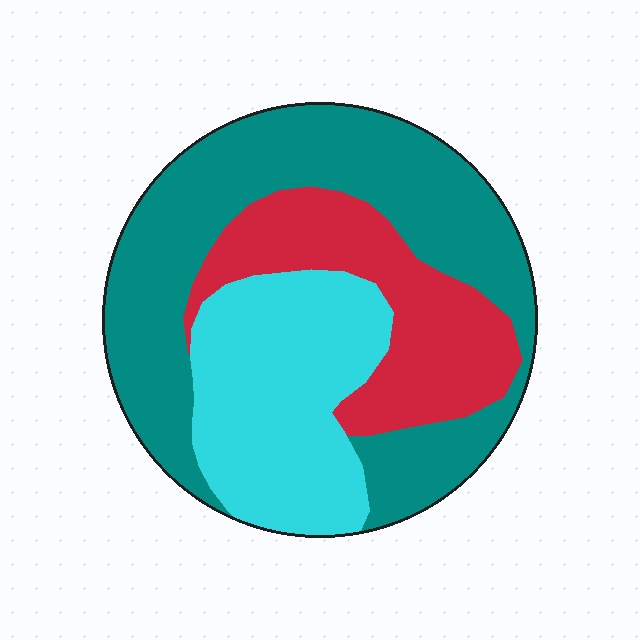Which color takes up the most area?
Teal, at roughly 50%.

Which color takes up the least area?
Red, at roughly 25%.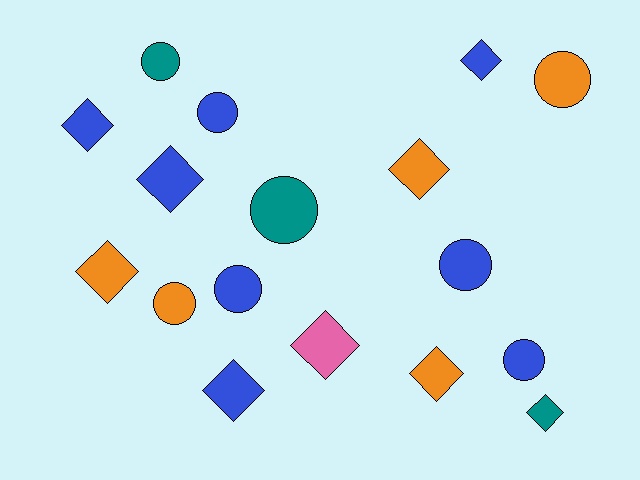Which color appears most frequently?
Blue, with 8 objects.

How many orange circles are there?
There are 2 orange circles.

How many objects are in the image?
There are 17 objects.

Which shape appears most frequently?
Diamond, with 9 objects.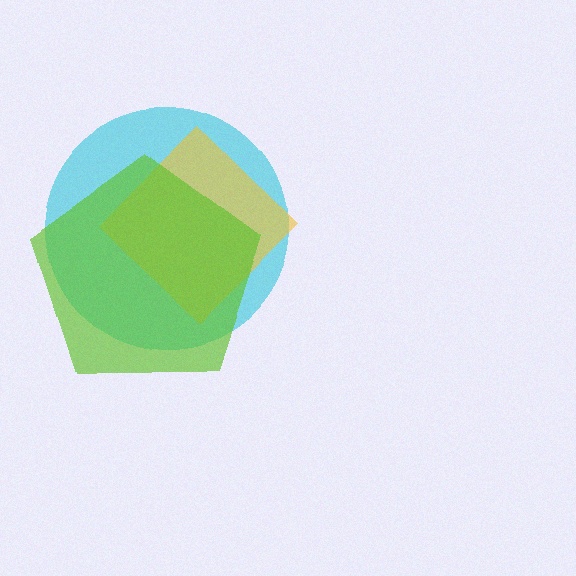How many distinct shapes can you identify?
There are 3 distinct shapes: a cyan circle, a yellow diamond, a lime pentagon.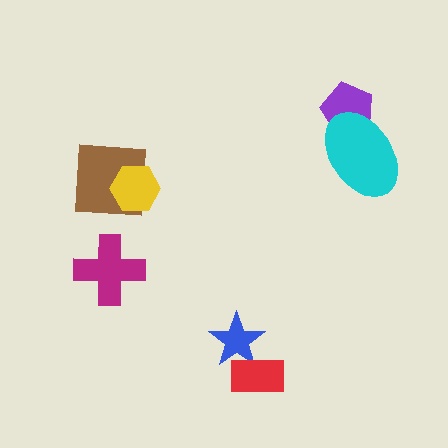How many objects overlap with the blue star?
1 object overlaps with the blue star.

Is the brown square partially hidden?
Yes, it is partially covered by another shape.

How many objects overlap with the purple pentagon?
1 object overlaps with the purple pentagon.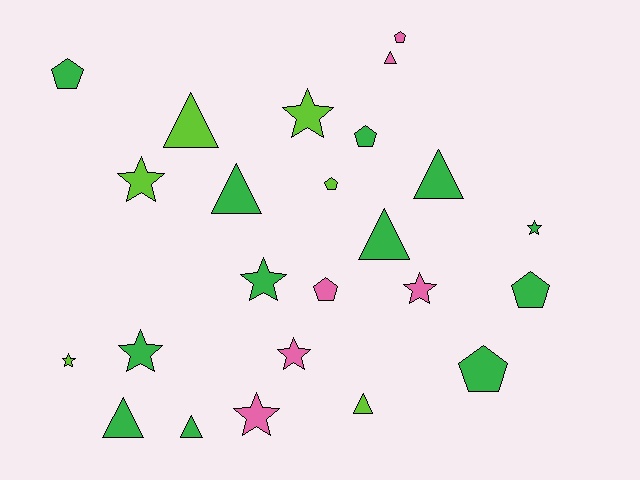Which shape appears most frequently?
Star, with 9 objects.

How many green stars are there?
There are 3 green stars.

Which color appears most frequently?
Green, with 12 objects.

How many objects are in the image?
There are 24 objects.